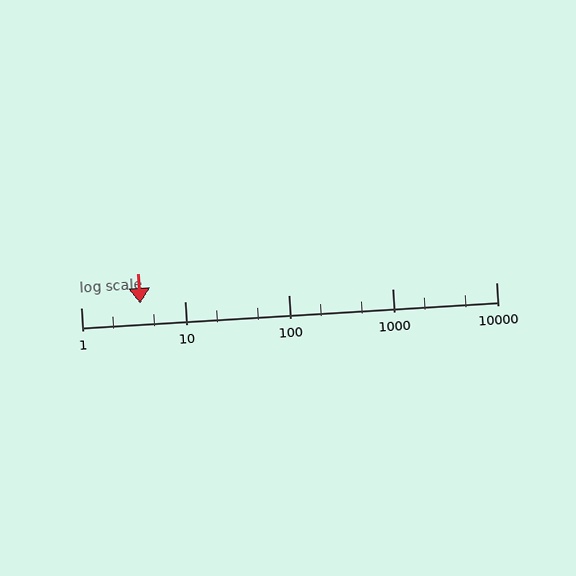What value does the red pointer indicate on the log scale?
The pointer indicates approximately 3.7.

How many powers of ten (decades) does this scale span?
The scale spans 4 decades, from 1 to 10000.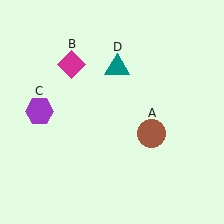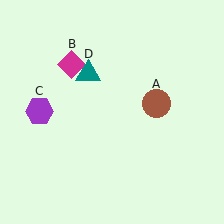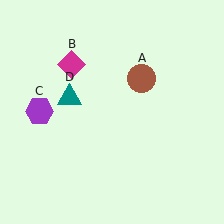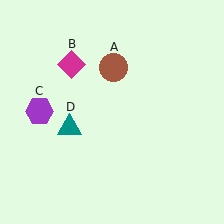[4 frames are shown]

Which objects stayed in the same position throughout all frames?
Magenta diamond (object B) and purple hexagon (object C) remained stationary.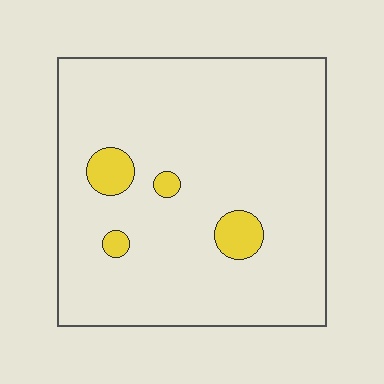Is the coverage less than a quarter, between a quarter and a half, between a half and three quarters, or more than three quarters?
Less than a quarter.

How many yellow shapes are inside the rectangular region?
4.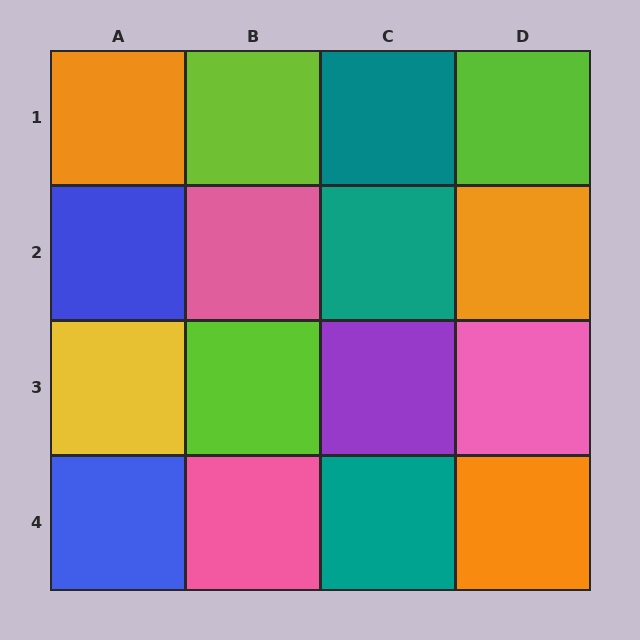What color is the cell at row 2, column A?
Blue.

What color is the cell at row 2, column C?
Teal.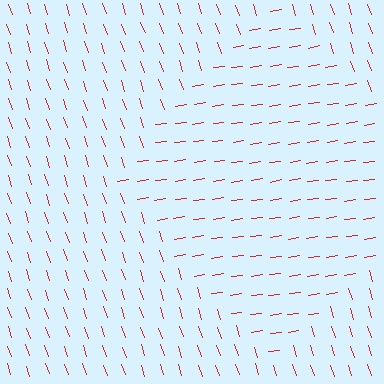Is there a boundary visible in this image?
Yes, there is a texture boundary formed by a change in line orientation.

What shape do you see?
I see a diamond.